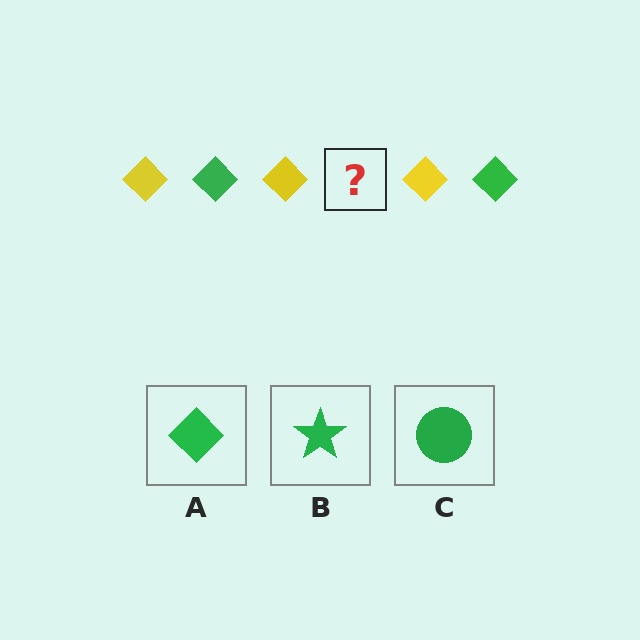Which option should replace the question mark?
Option A.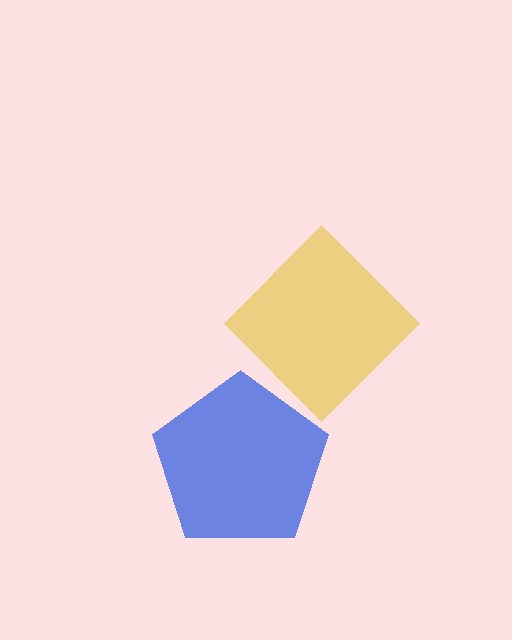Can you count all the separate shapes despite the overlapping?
Yes, there are 2 separate shapes.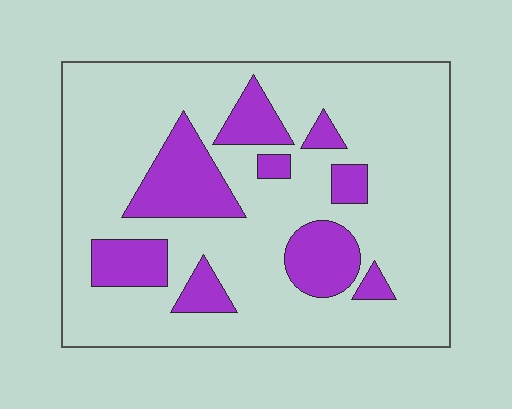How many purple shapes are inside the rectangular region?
9.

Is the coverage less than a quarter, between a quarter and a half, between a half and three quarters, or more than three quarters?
Less than a quarter.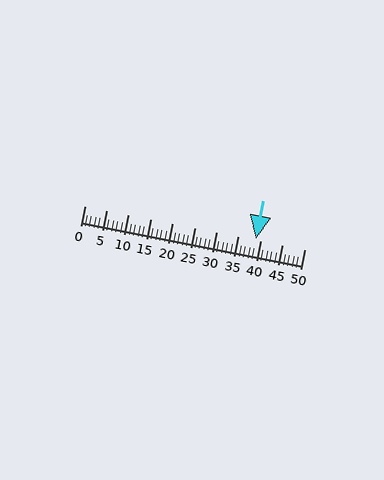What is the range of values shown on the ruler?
The ruler shows values from 0 to 50.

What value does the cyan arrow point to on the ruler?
The cyan arrow points to approximately 39.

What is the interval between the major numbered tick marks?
The major tick marks are spaced 5 units apart.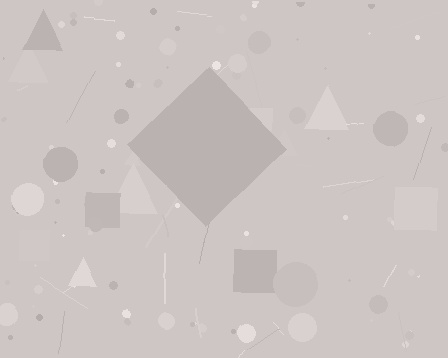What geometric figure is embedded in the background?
A diamond is embedded in the background.